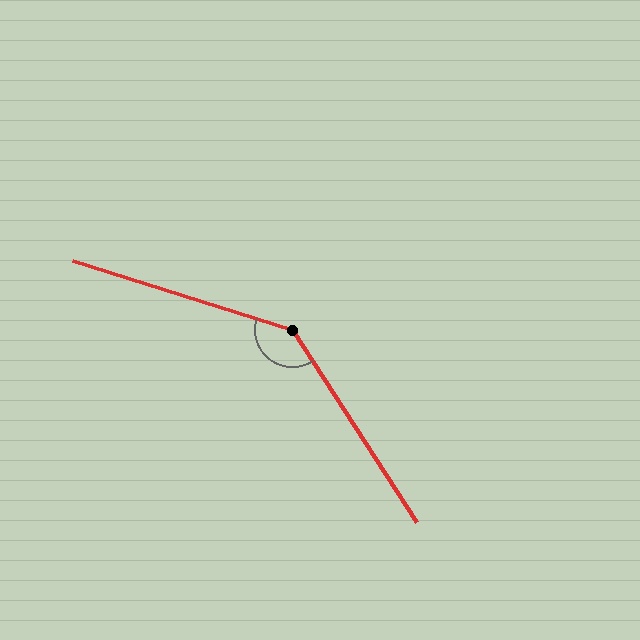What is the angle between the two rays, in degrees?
Approximately 140 degrees.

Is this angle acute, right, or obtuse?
It is obtuse.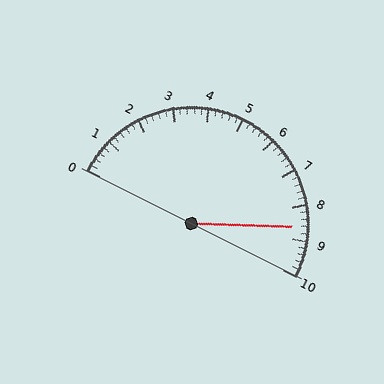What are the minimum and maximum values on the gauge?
The gauge ranges from 0 to 10.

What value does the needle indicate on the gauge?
The needle indicates approximately 8.6.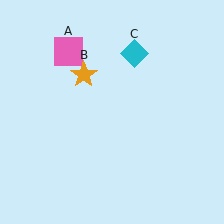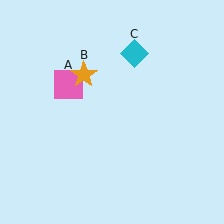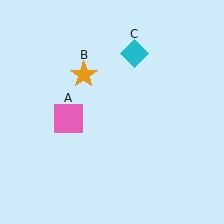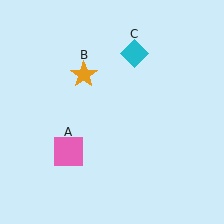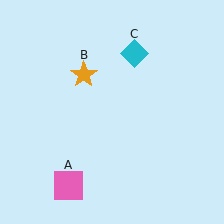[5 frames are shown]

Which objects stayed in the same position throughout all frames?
Orange star (object B) and cyan diamond (object C) remained stationary.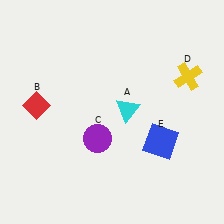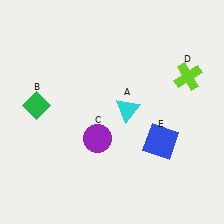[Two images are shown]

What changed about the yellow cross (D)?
In Image 1, D is yellow. In Image 2, it changed to lime.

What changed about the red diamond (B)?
In Image 1, B is red. In Image 2, it changed to green.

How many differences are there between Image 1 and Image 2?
There are 2 differences between the two images.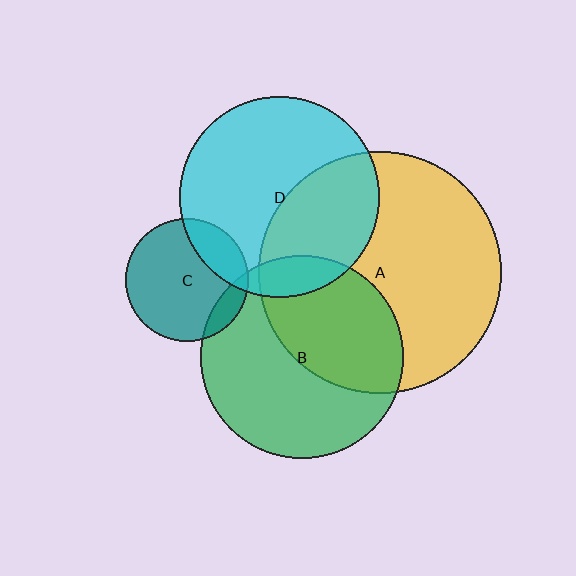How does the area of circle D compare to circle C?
Approximately 2.6 times.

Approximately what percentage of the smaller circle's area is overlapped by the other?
Approximately 10%.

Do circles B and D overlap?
Yes.